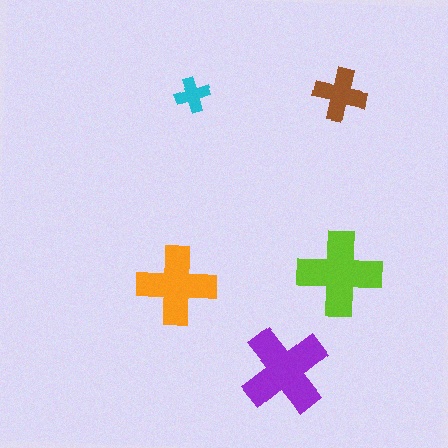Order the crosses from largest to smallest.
the purple one, the lime one, the orange one, the brown one, the cyan one.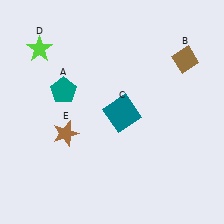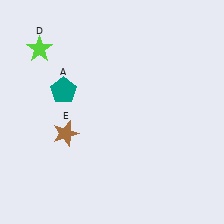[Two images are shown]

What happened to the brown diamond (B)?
The brown diamond (B) was removed in Image 2. It was in the top-right area of Image 1.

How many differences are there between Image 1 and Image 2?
There are 2 differences between the two images.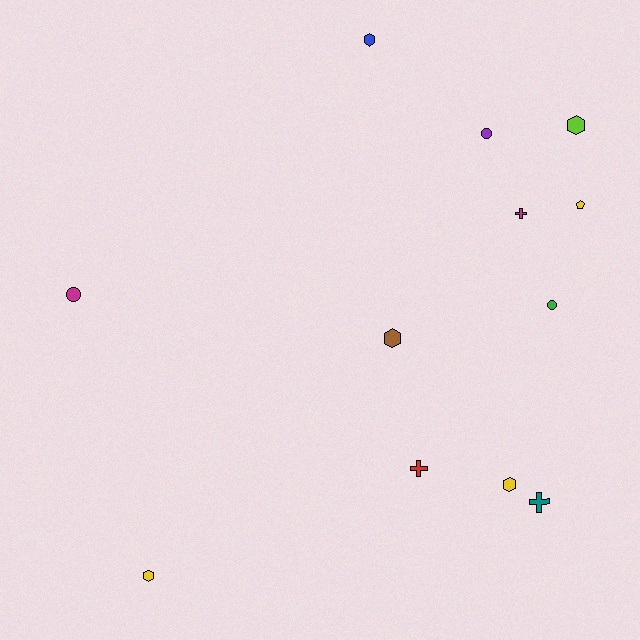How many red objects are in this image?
There is 1 red object.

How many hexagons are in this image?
There are 5 hexagons.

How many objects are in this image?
There are 12 objects.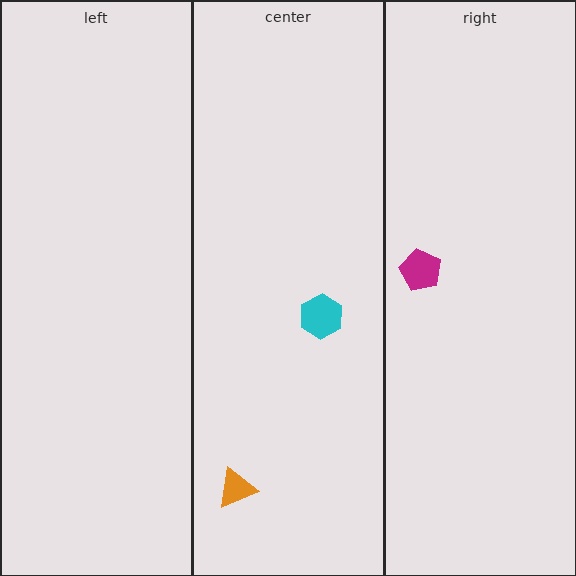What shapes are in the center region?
The cyan hexagon, the orange triangle.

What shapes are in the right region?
The magenta pentagon.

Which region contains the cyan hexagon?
The center region.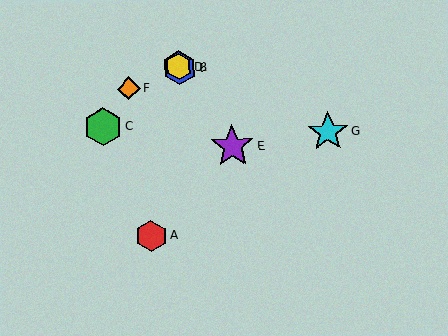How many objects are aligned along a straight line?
3 objects (B, D, E) are aligned along a straight line.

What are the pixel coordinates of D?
Object D is at (178, 67).